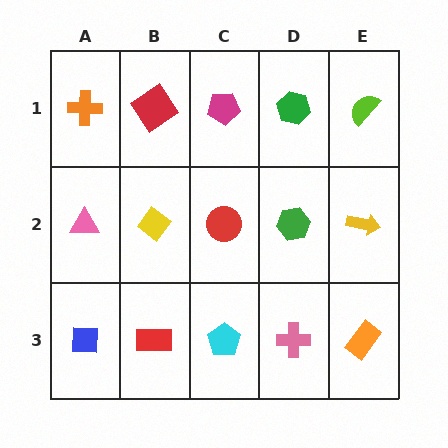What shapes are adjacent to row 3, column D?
A green hexagon (row 2, column D), a cyan pentagon (row 3, column C), an orange rectangle (row 3, column E).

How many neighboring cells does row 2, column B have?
4.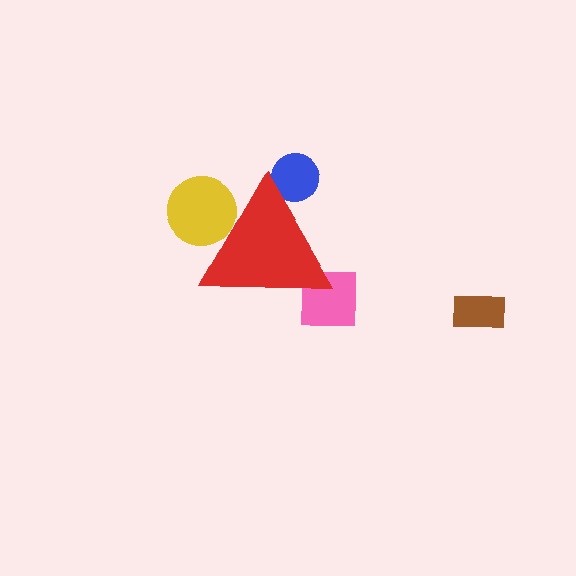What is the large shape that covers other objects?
A red triangle.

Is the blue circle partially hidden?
Yes, the blue circle is partially hidden behind the red triangle.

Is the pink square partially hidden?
Yes, the pink square is partially hidden behind the red triangle.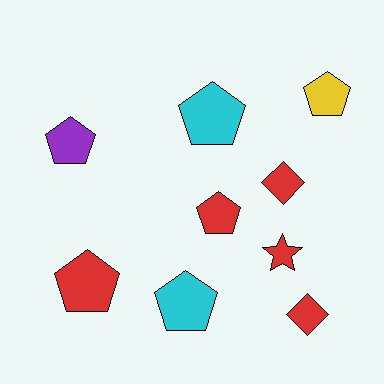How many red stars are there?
There is 1 red star.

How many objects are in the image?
There are 9 objects.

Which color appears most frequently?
Red, with 5 objects.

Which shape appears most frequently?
Pentagon, with 6 objects.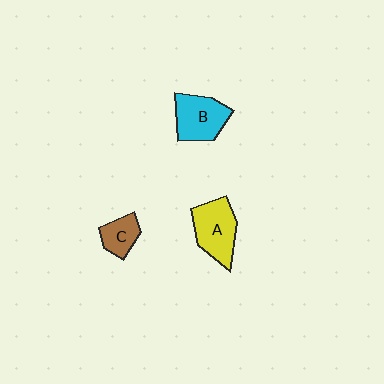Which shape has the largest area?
Shape A (yellow).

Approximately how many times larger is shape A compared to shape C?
Approximately 1.9 times.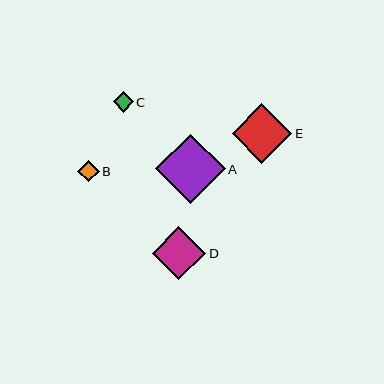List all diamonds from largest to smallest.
From largest to smallest: A, E, D, B, C.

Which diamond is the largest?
Diamond A is the largest with a size of approximately 69 pixels.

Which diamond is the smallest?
Diamond C is the smallest with a size of approximately 20 pixels.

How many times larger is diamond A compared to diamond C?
Diamond A is approximately 3.4 times the size of diamond C.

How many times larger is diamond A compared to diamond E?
Diamond A is approximately 1.2 times the size of diamond E.